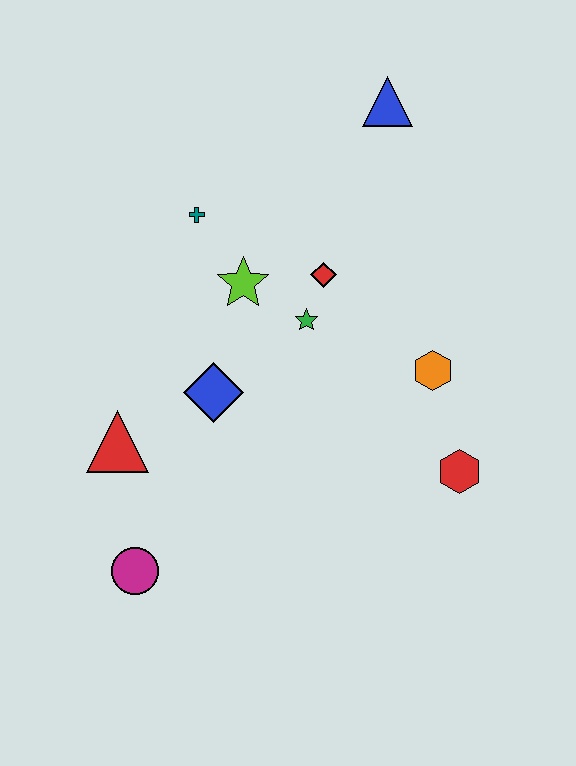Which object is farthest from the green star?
The magenta circle is farthest from the green star.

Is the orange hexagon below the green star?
Yes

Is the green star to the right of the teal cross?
Yes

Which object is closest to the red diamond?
The green star is closest to the red diamond.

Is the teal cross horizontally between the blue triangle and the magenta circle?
Yes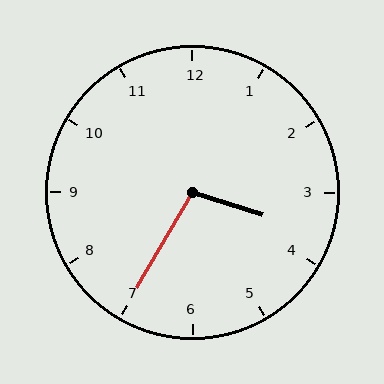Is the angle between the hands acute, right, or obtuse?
It is obtuse.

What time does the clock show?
3:35.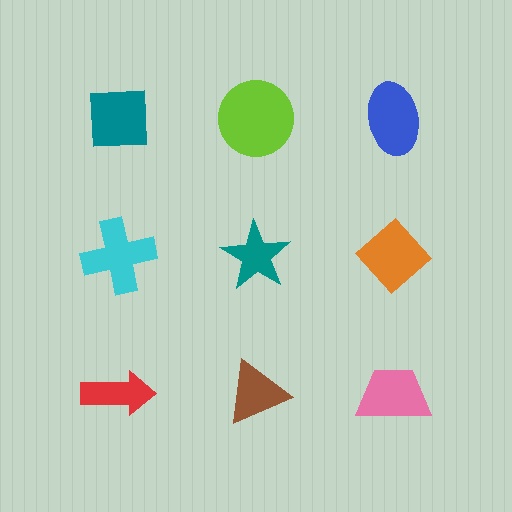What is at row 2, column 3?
An orange diamond.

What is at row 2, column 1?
A cyan cross.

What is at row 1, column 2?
A lime circle.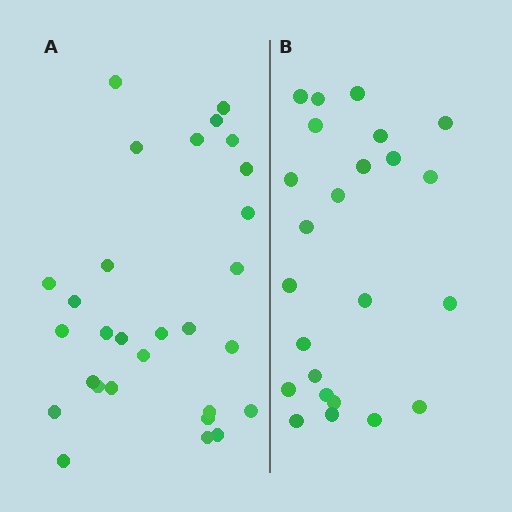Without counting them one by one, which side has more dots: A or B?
Region A (the left region) has more dots.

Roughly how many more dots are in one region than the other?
Region A has about 5 more dots than region B.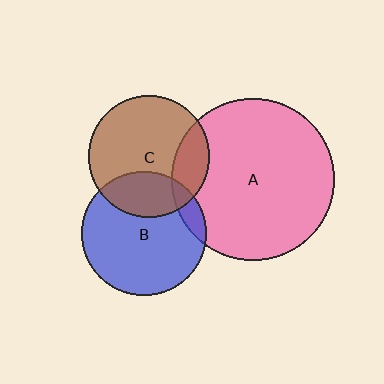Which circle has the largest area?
Circle A (pink).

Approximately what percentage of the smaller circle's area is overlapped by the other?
Approximately 25%.